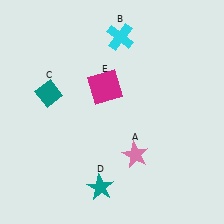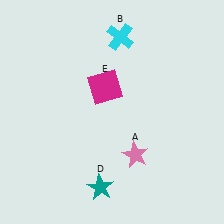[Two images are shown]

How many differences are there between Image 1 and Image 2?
There is 1 difference between the two images.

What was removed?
The teal diamond (C) was removed in Image 2.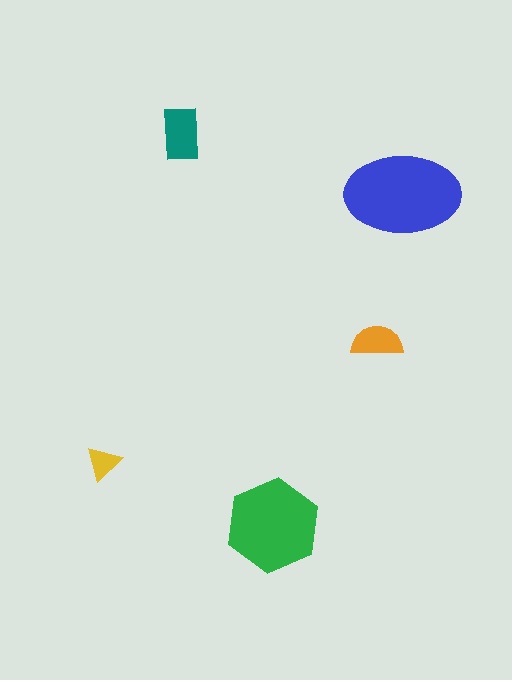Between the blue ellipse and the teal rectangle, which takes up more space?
The blue ellipse.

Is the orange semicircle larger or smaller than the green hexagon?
Smaller.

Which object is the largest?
The blue ellipse.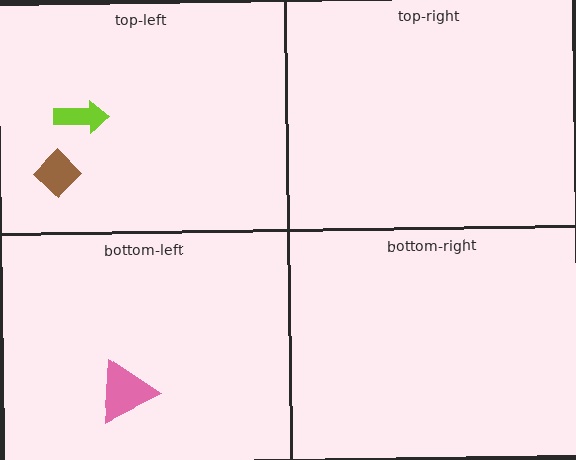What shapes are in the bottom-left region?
The pink triangle.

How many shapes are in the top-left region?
2.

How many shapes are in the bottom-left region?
1.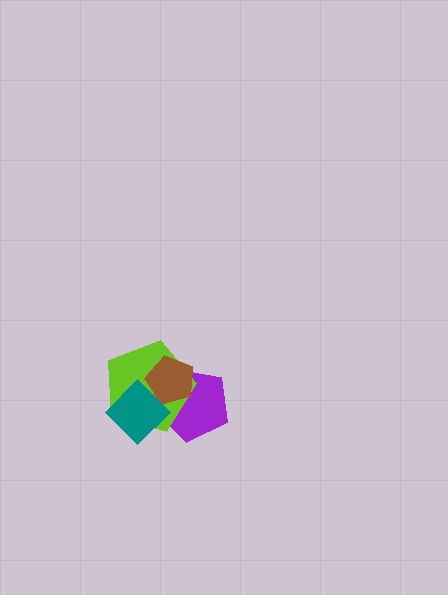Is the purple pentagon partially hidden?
Yes, it is partially covered by another shape.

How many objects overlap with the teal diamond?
3 objects overlap with the teal diamond.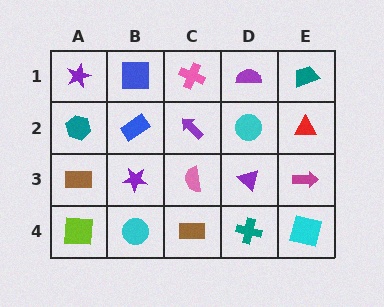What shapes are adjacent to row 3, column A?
A teal hexagon (row 2, column A), a lime square (row 4, column A), a purple star (row 3, column B).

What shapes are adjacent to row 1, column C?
A purple arrow (row 2, column C), a blue square (row 1, column B), a purple semicircle (row 1, column D).